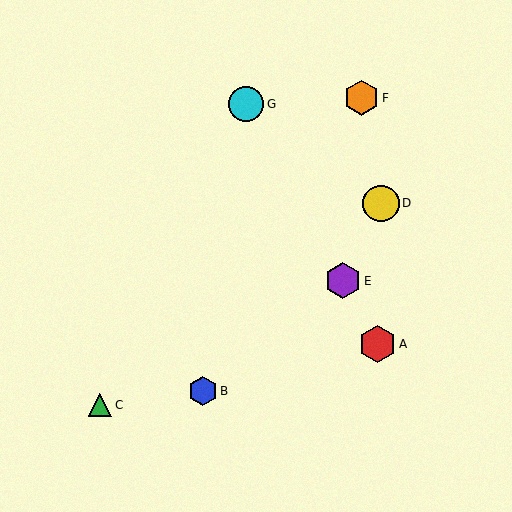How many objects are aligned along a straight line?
3 objects (A, E, G) are aligned along a straight line.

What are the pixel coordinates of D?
Object D is at (381, 203).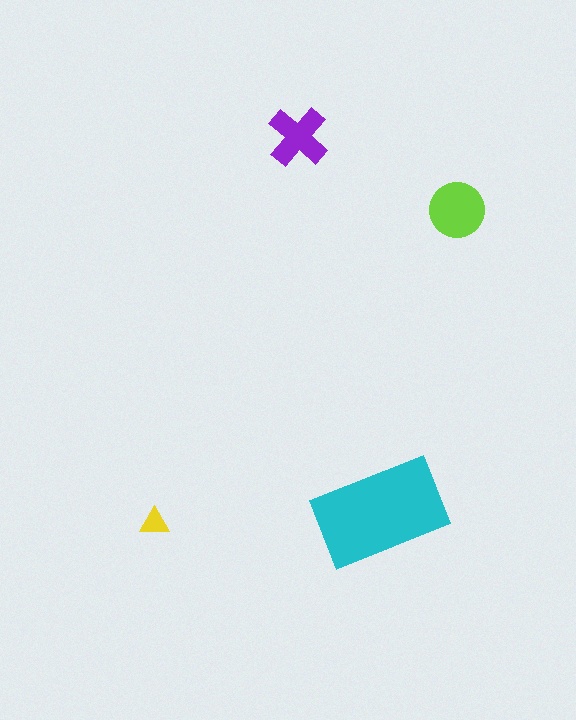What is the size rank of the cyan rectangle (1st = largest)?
1st.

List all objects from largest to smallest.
The cyan rectangle, the lime circle, the purple cross, the yellow triangle.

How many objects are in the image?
There are 4 objects in the image.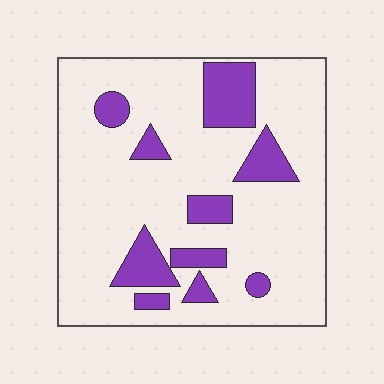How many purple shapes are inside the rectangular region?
10.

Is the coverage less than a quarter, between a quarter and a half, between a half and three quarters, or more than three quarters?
Less than a quarter.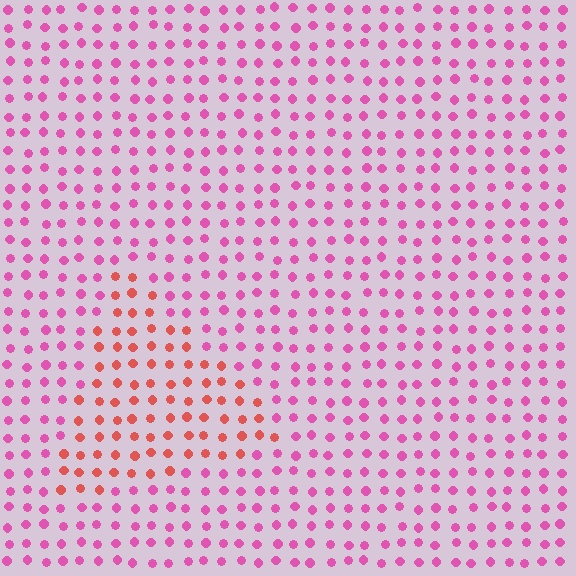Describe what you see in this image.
The image is filled with small pink elements in a uniform arrangement. A triangle-shaped region is visible where the elements are tinted to a slightly different hue, forming a subtle color boundary.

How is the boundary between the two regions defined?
The boundary is defined purely by a slight shift in hue (about 40 degrees). Spacing, size, and orientation are identical on both sides.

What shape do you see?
I see a triangle.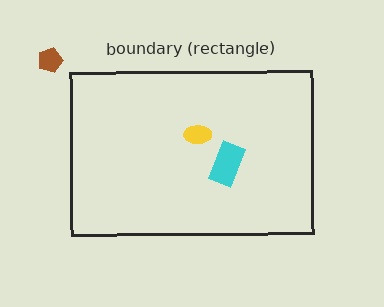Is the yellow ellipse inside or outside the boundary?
Inside.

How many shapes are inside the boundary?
2 inside, 1 outside.